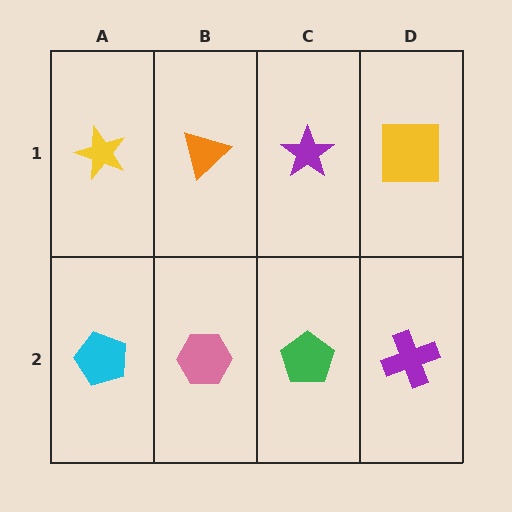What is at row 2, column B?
A pink hexagon.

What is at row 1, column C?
A purple star.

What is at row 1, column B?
An orange triangle.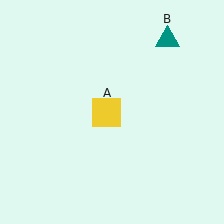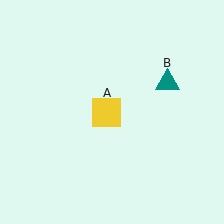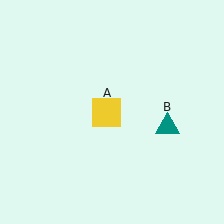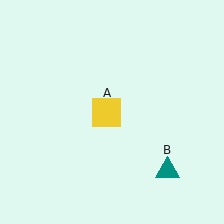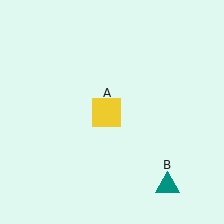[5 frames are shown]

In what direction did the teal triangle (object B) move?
The teal triangle (object B) moved down.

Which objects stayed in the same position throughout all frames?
Yellow square (object A) remained stationary.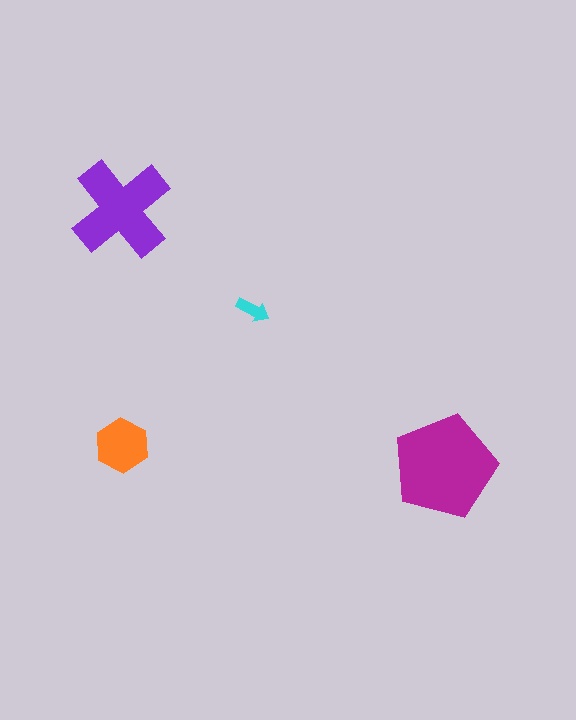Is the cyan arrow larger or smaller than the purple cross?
Smaller.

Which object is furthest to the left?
The purple cross is leftmost.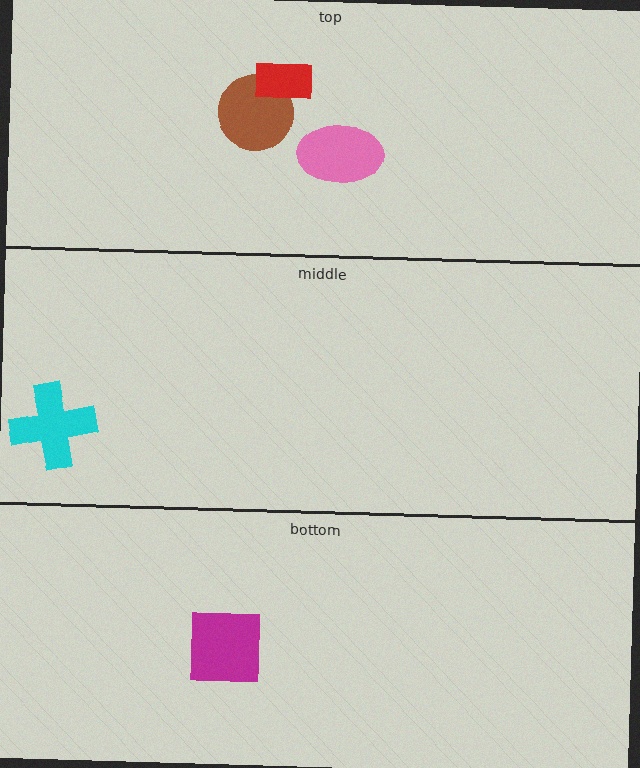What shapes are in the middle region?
The cyan cross.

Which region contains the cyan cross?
The middle region.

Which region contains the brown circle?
The top region.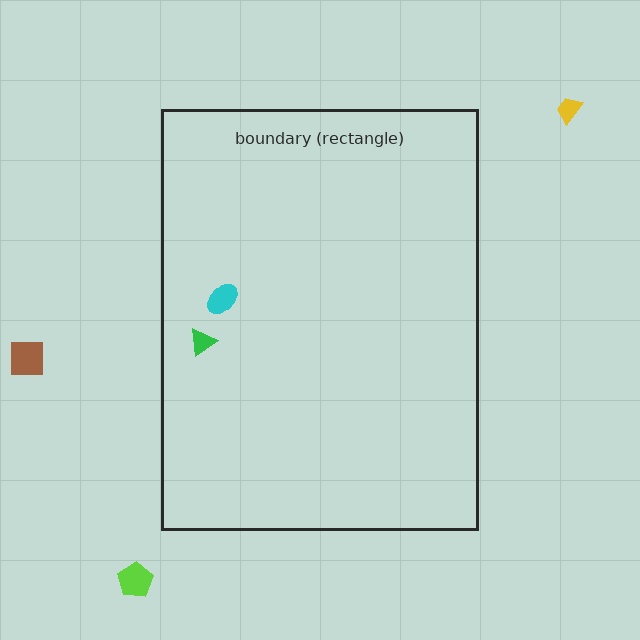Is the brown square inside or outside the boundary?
Outside.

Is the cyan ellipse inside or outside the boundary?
Inside.